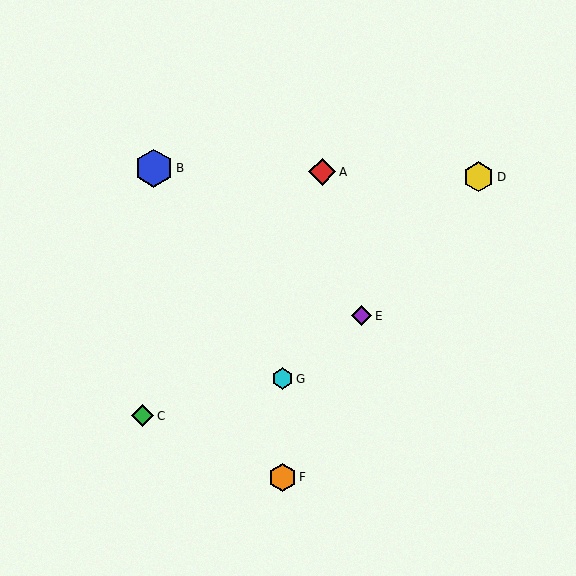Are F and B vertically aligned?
No, F is at x≈282 and B is at x≈154.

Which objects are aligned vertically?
Objects F, G are aligned vertically.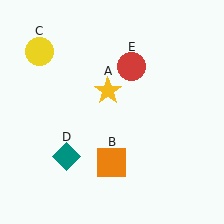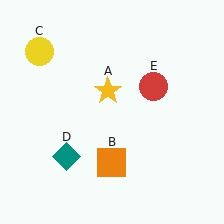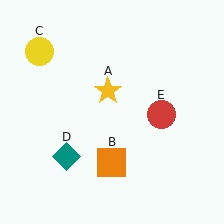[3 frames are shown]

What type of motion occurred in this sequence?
The red circle (object E) rotated clockwise around the center of the scene.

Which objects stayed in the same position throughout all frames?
Yellow star (object A) and orange square (object B) and yellow circle (object C) and teal diamond (object D) remained stationary.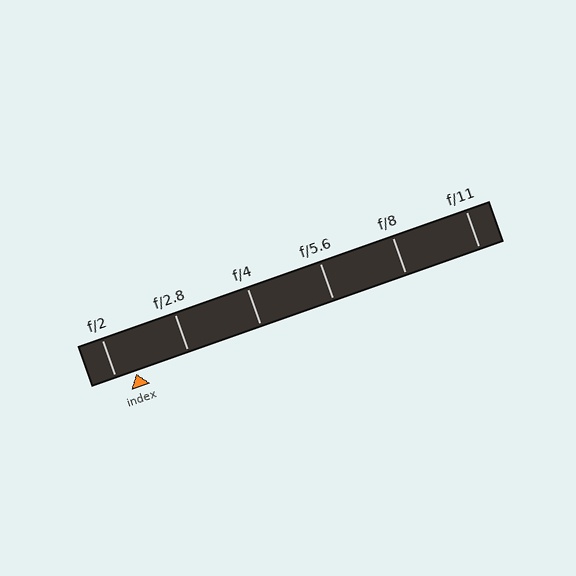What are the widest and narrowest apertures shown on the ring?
The widest aperture shown is f/2 and the narrowest is f/11.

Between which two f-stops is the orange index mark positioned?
The index mark is between f/2 and f/2.8.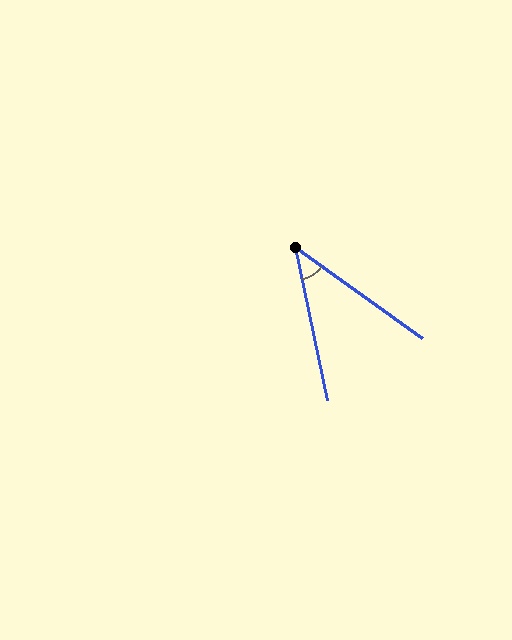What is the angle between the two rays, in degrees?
Approximately 42 degrees.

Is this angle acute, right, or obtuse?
It is acute.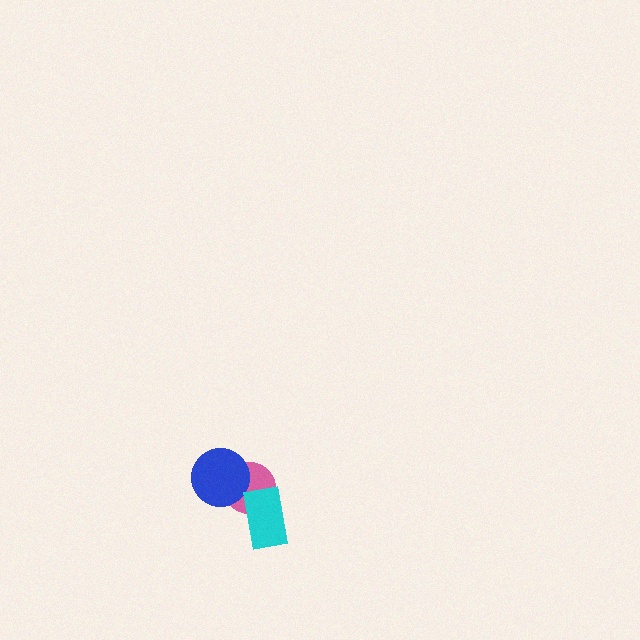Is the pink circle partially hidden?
Yes, it is partially covered by another shape.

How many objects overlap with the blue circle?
1 object overlaps with the blue circle.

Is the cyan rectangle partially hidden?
No, no other shape covers it.